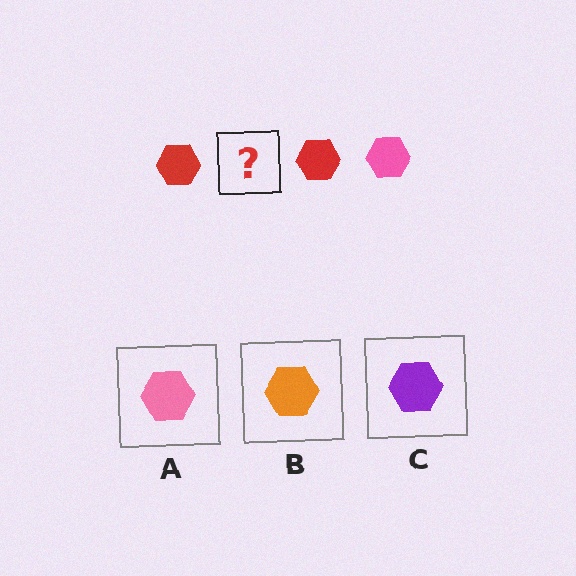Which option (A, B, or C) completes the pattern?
A.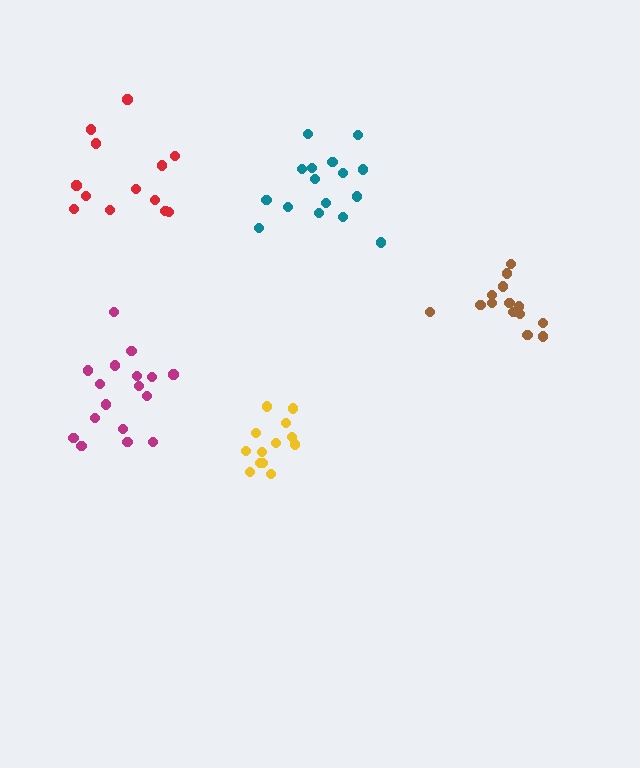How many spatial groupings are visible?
There are 5 spatial groupings.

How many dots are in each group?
Group 1: 17 dots, Group 2: 13 dots, Group 3: 13 dots, Group 4: 17 dots, Group 5: 14 dots (74 total).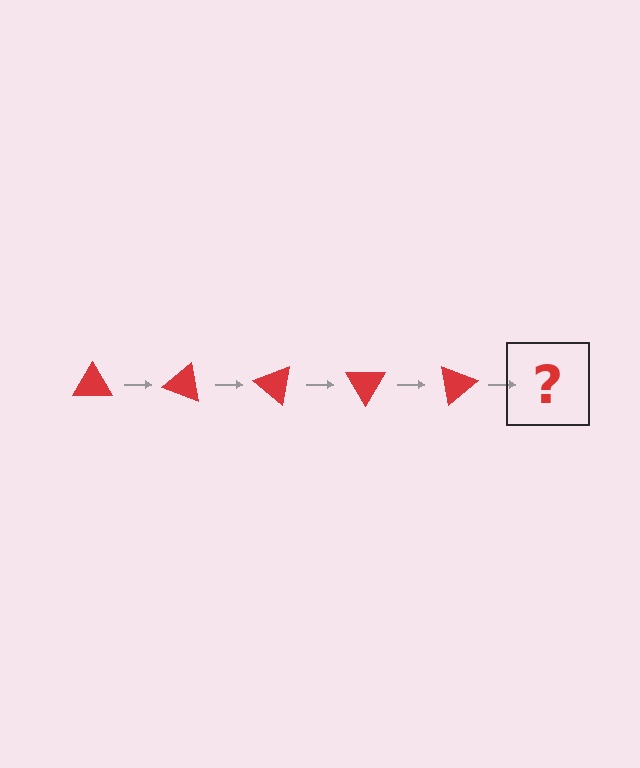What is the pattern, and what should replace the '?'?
The pattern is that the triangle rotates 20 degrees each step. The '?' should be a red triangle rotated 100 degrees.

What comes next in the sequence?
The next element should be a red triangle rotated 100 degrees.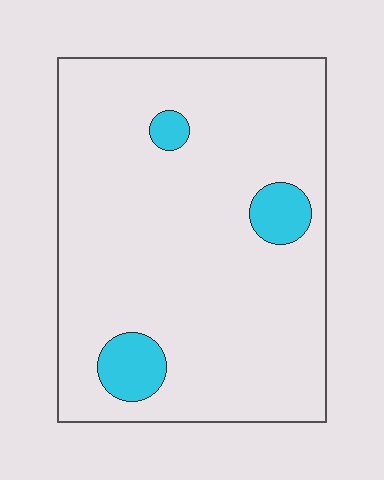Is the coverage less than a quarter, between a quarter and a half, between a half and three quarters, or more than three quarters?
Less than a quarter.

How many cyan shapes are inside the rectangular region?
3.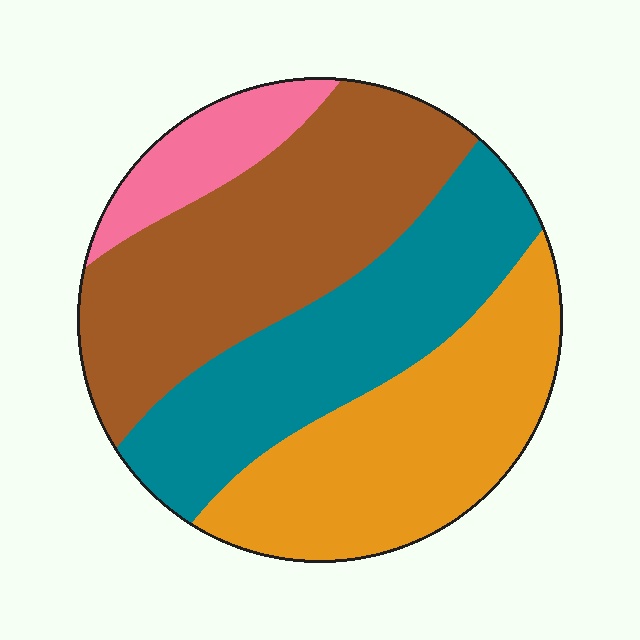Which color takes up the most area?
Brown, at roughly 35%.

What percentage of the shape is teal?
Teal takes up about one quarter (1/4) of the shape.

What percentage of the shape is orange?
Orange covers 29% of the shape.